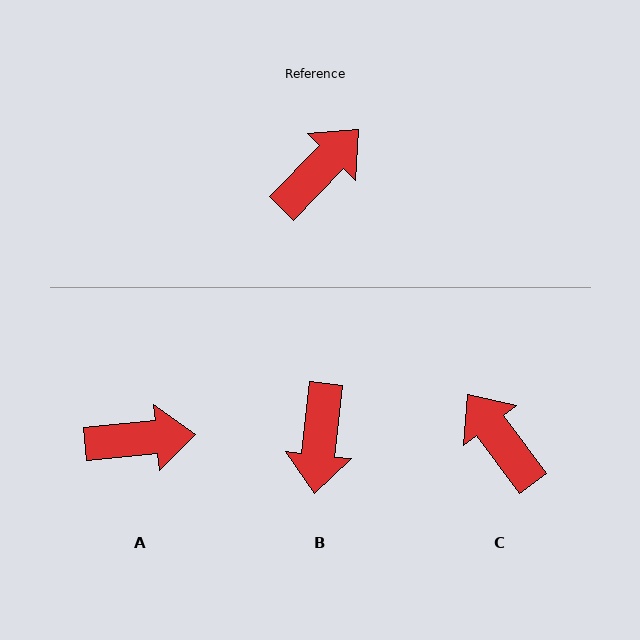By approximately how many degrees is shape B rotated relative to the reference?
Approximately 142 degrees clockwise.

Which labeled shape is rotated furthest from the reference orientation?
B, about 142 degrees away.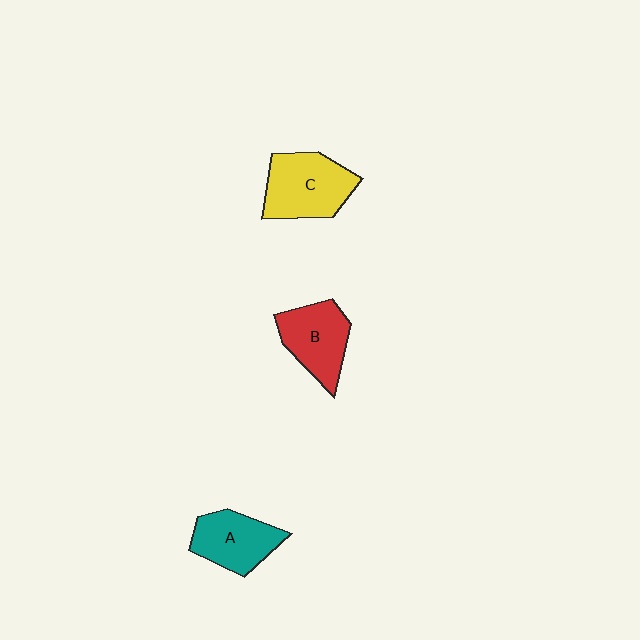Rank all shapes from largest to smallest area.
From largest to smallest: C (yellow), B (red), A (teal).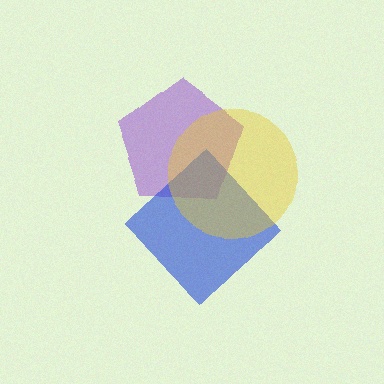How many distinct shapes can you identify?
There are 3 distinct shapes: a purple pentagon, a blue diamond, a yellow circle.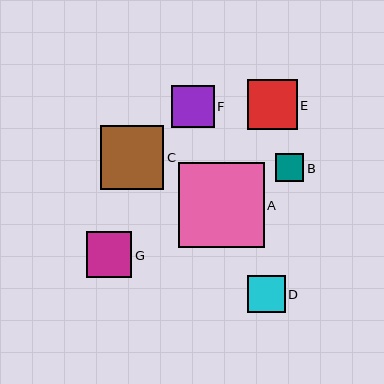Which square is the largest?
Square A is the largest with a size of approximately 86 pixels.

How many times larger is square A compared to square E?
Square A is approximately 1.7 times the size of square E.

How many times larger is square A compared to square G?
Square A is approximately 1.9 times the size of square G.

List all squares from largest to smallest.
From largest to smallest: A, C, E, G, F, D, B.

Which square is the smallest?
Square B is the smallest with a size of approximately 28 pixels.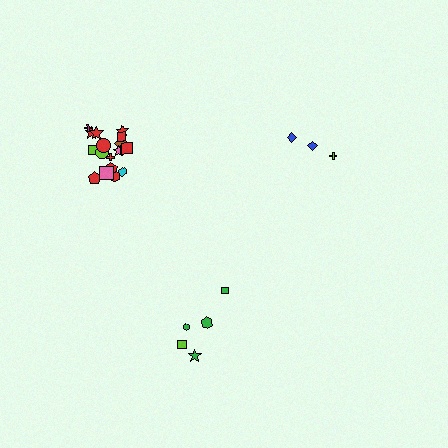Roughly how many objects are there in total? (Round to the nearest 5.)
Roughly 25 objects in total.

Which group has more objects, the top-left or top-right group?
The top-left group.